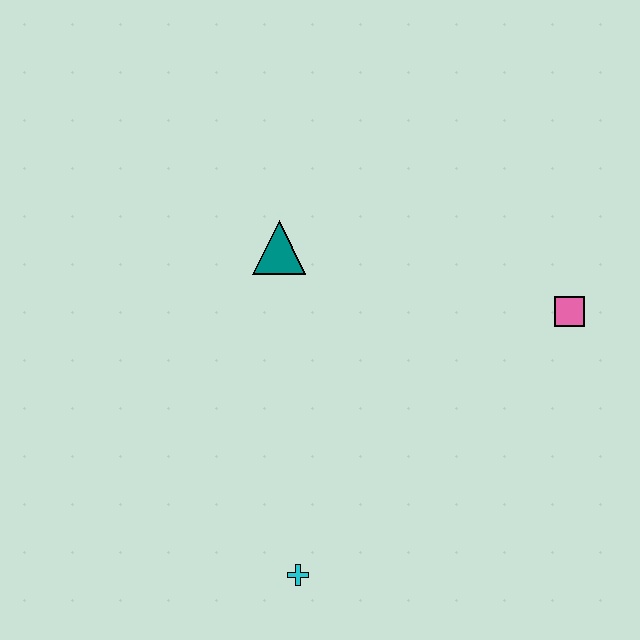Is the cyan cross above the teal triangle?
No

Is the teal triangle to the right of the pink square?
No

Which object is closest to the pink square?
The teal triangle is closest to the pink square.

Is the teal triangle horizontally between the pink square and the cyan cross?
No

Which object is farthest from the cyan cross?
The pink square is farthest from the cyan cross.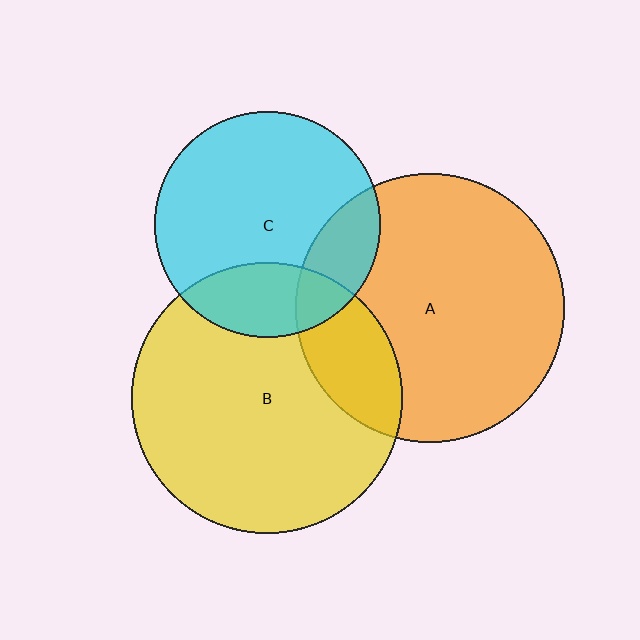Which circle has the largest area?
Circle B (yellow).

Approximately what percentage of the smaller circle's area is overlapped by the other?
Approximately 20%.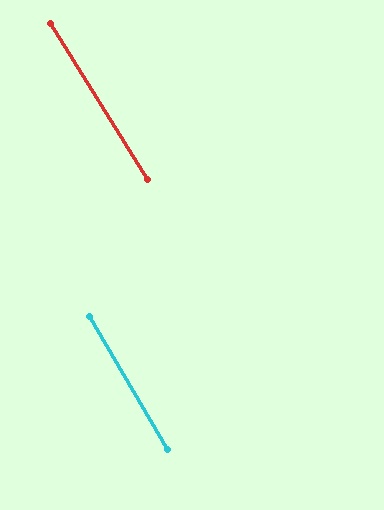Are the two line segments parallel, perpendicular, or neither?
Parallel — their directions differ by only 1.2°.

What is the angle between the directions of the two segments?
Approximately 1 degree.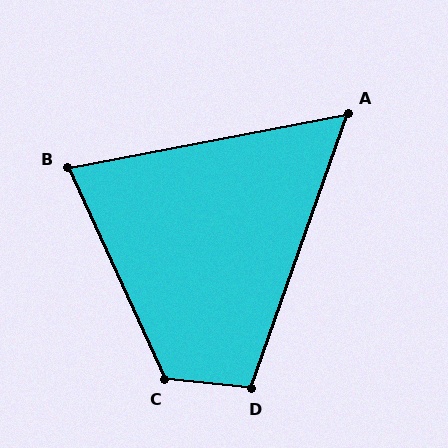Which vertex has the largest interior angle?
C, at approximately 120 degrees.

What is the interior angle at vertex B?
Approximately 76 degrees (acute).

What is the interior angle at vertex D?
Approximately 104 degrees (obtuse).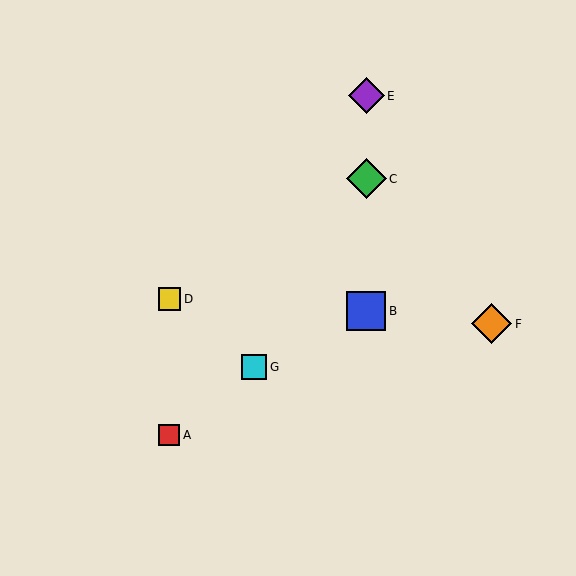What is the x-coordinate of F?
Object F is at x≈492.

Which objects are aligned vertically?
Objects B, C, E are aligned vertically.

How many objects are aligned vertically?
3 objects (B, C, E) are aligned vertically.